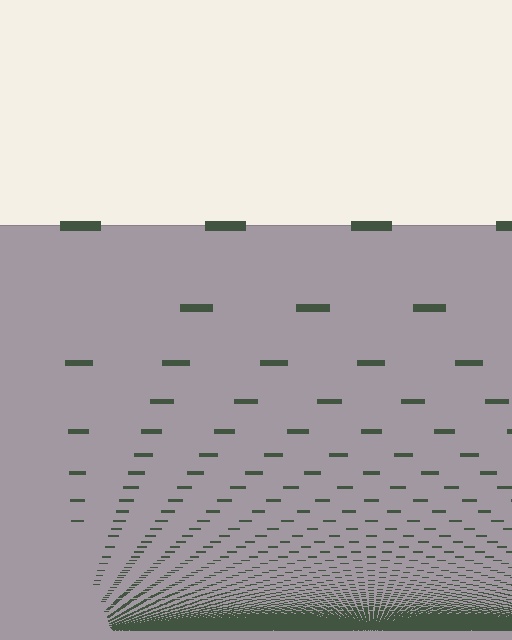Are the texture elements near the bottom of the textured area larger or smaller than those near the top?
Smaller. The gradient is inverted — elements near the bottom are smaller and denser.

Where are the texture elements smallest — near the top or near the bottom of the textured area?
Near the bottom.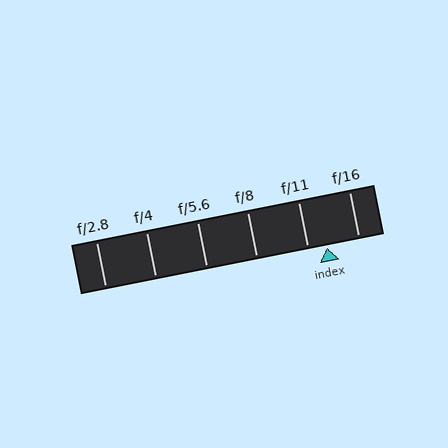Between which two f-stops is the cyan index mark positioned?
The index mark is between f/11 and f/16.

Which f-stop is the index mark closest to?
The index mark is closest to f/11.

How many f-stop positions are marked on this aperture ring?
There are 6 f-stop positions marked.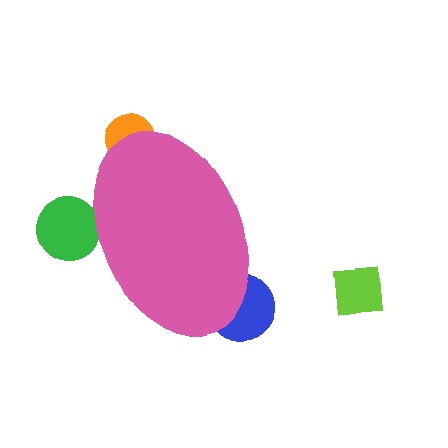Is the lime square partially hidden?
No, the lime square is fully visible.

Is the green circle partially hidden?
Yes, the green circle is partially hidden behind the pink ellipse.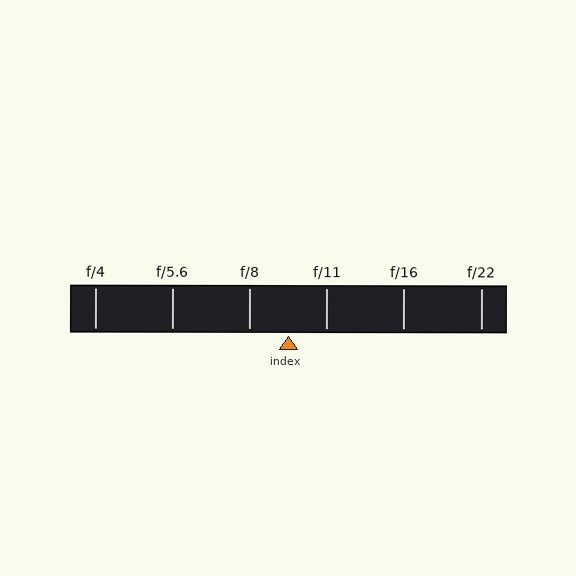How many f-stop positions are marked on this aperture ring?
There are 6 f-stop positions marked.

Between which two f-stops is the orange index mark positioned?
The index mark is between f/8 and f/11.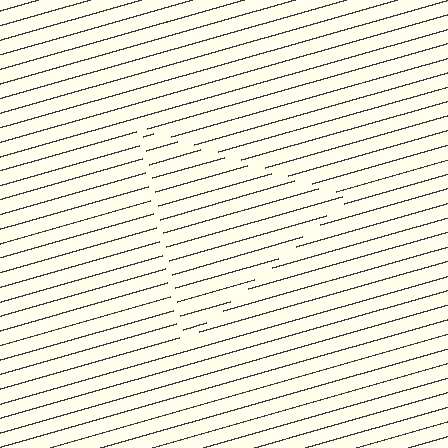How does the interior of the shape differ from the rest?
The interior of the shape contains the same grating, shifted by half a period — the contour is defined by the phase discontinuity where line-ends from the inner and outer gratings abut.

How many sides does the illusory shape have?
3 sides — the line-ends trace a triangle.